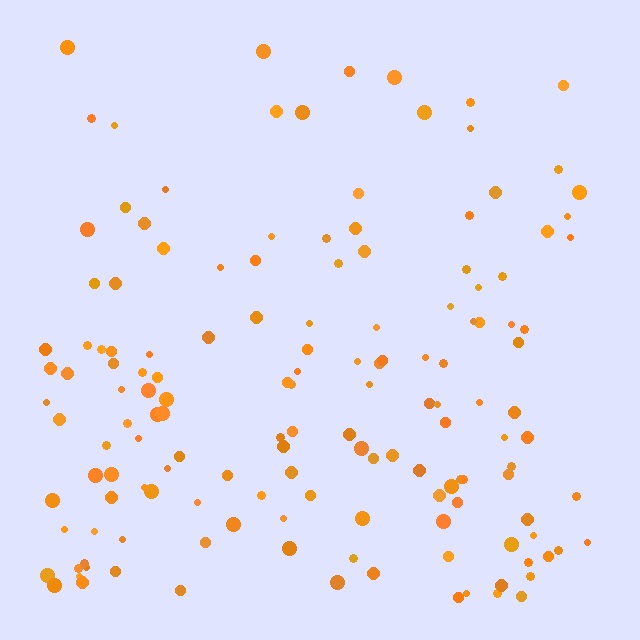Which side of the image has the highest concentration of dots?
The bottom.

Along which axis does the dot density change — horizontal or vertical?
Vertical.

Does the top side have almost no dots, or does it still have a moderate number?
Still a moderate number, just noticeably fewer than the bottom.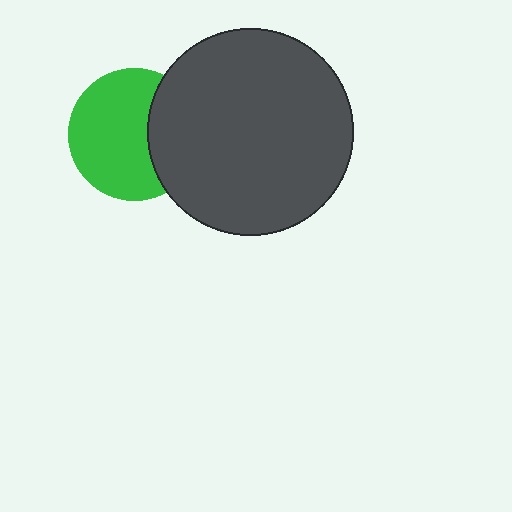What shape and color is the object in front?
The object in front is a dark gray circle.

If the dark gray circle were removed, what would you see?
You would see the complete green circle.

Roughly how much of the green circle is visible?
Most of it is visible (roughly 68%).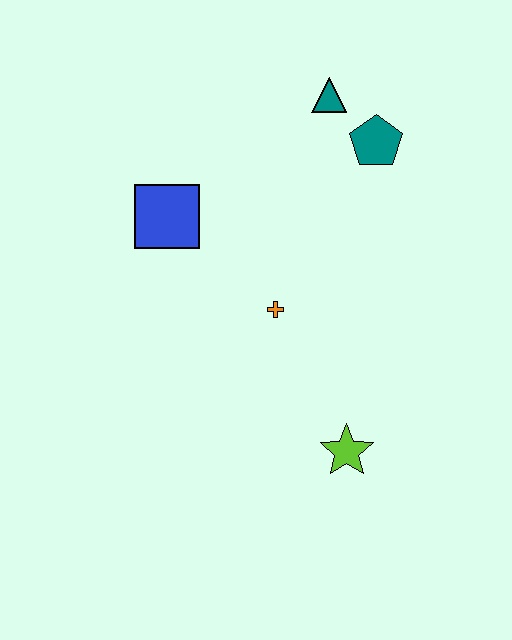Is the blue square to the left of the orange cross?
Yes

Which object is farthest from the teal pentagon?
The lime star is farthest from the teal pentagon.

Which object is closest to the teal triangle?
The teal pentagon is closest to the teal triangle.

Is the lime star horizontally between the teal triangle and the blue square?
No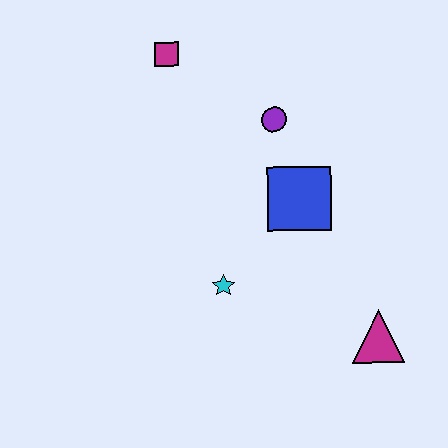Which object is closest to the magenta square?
The purple circle is closest to the magenta square.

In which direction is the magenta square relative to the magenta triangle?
The magenta square is above the magenta triangle.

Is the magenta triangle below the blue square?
Yes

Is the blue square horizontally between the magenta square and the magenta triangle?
Yes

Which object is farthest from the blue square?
The magenta square is farthest from the blue square.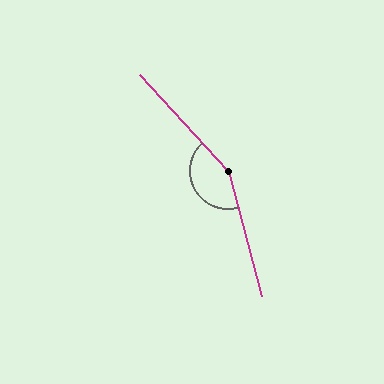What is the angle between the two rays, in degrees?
Approximately 153 degrees.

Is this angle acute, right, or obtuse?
It is obtuse.